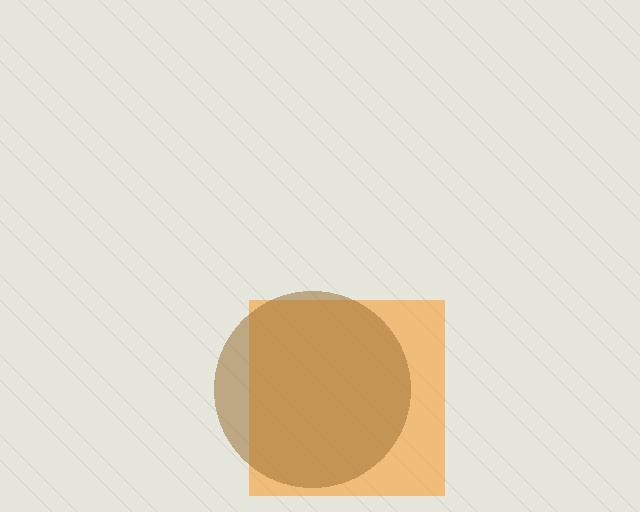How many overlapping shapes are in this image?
There are 2 overlapping shapes in the image.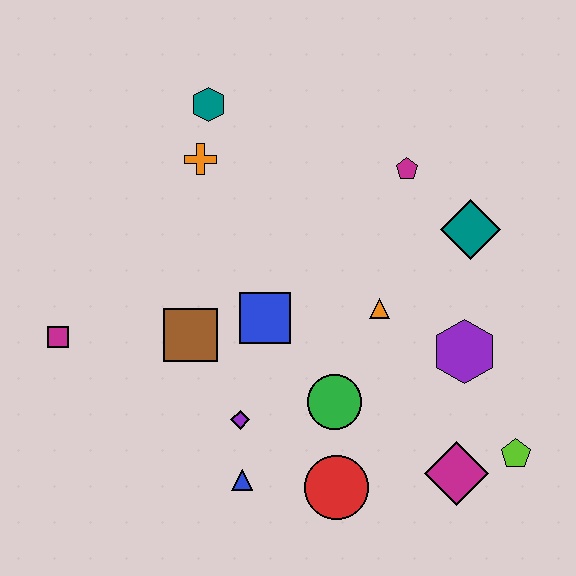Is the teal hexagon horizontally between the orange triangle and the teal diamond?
No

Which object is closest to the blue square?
The brown square is closest to the blue square.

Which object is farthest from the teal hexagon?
The lime pentagon is farthest from the teal hexagon.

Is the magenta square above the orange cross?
No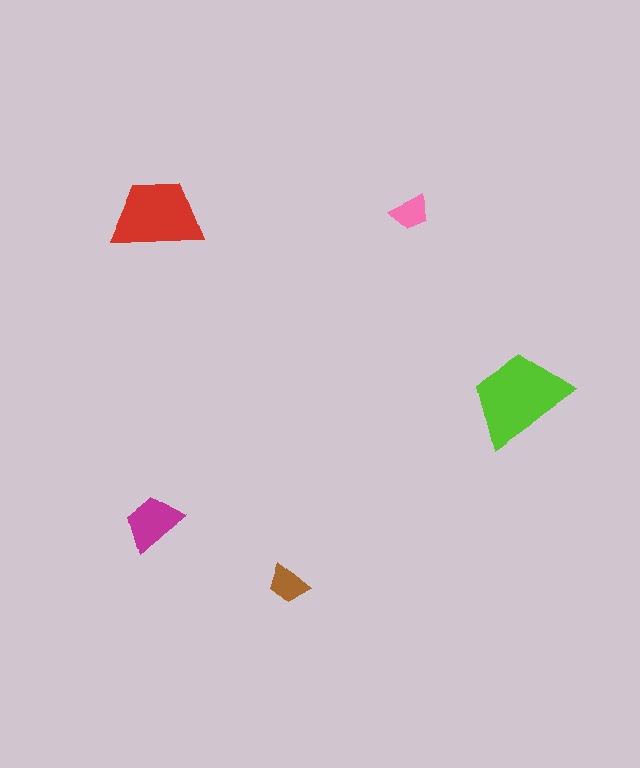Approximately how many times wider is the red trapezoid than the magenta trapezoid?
About 1.5 times wider.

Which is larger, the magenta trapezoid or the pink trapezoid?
The magenta one.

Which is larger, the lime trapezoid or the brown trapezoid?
The lime one.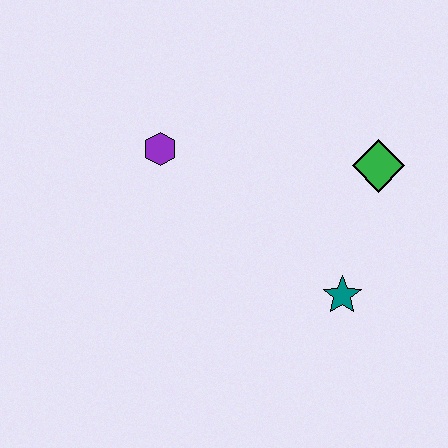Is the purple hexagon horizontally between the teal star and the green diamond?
No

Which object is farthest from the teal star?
The purple hexagon is farthest from the teal star.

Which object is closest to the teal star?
The green diamond is closest to the teal star.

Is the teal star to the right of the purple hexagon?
Yes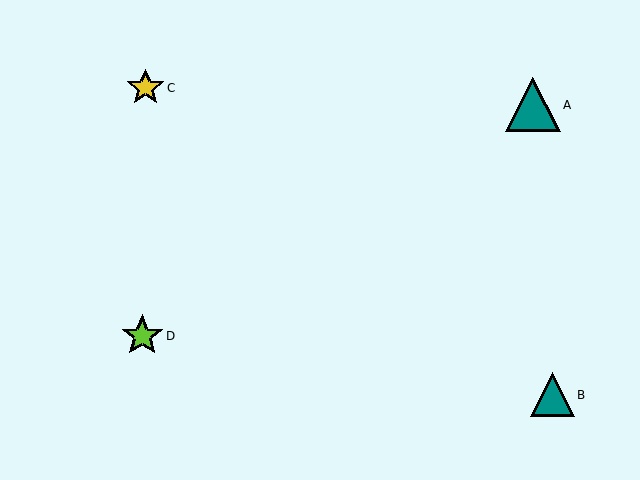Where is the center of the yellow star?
The center of the yellow star is at (146, 88).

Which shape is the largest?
The teal triangle (labeled A) is the largest.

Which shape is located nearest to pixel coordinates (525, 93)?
The teal triangle (labeled A) at (533, 105) is nearest to that location.